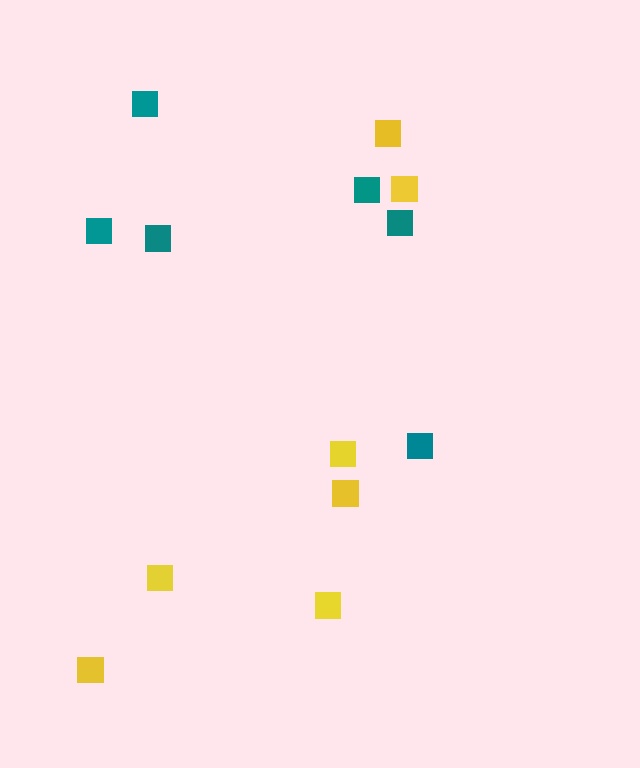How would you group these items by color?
There are 2 groups: one group of yellow squares (7) and one group of teal squares (6).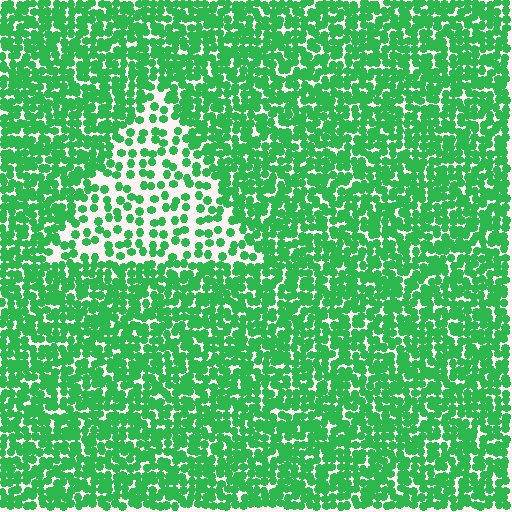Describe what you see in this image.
The image contains small green elements arranged at two different densities. A triangle-shaped region is visible where the elements are less densely packed than the surrounding area.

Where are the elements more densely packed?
The elements are more densely packed outside the triangle boundary.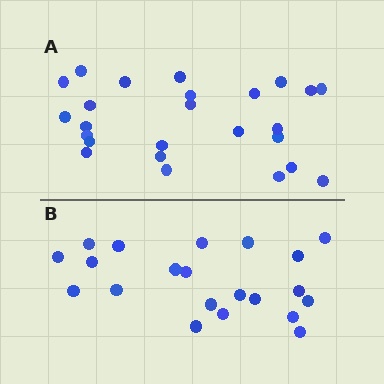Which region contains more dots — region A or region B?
Region A (the top region) has more dots.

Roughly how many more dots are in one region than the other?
Region A has about 4 more dots than region B.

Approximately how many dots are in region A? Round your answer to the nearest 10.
About 20 dots. (The exact count is 25, which rounds to 20.)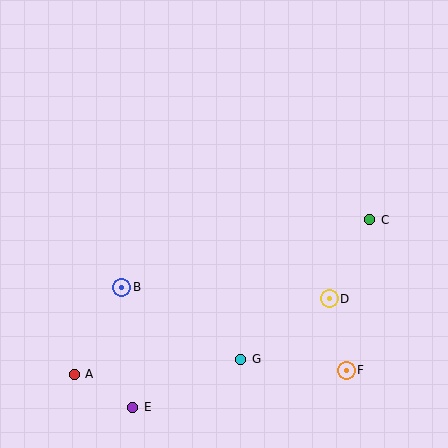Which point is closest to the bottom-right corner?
Point F is closest to the bottom-right corner.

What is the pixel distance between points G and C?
The distance between G and C is 190 pixels.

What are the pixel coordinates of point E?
Point E is at (133, 407).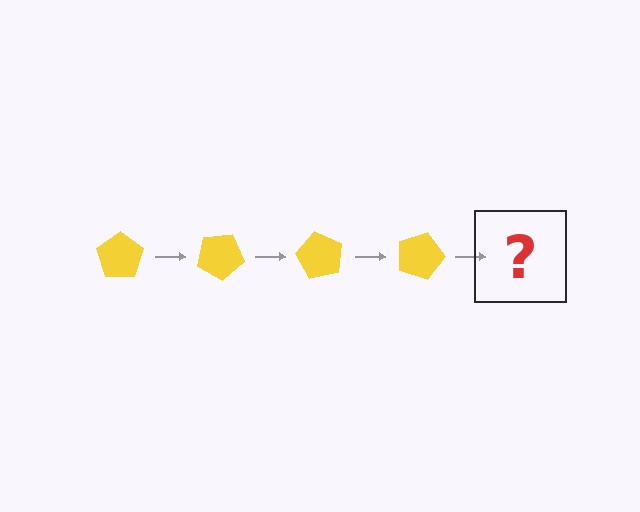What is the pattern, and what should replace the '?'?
The pattern is that the pentagon rotates 30 degrees each step. The '?' should be a yellow pentagon rotated 120 degrees.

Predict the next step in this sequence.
The next step is a yellow pentagon rotated 120 degrees.